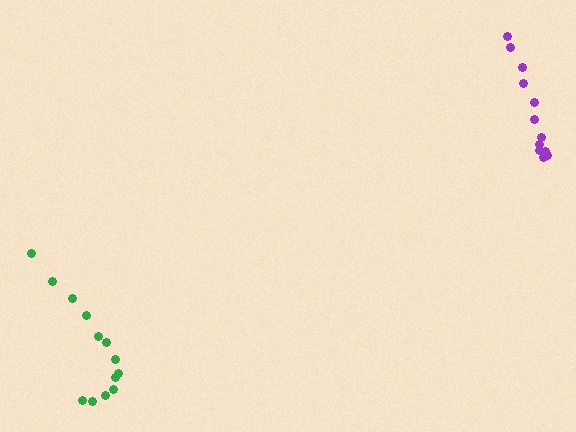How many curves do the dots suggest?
There are 2 distinct paths.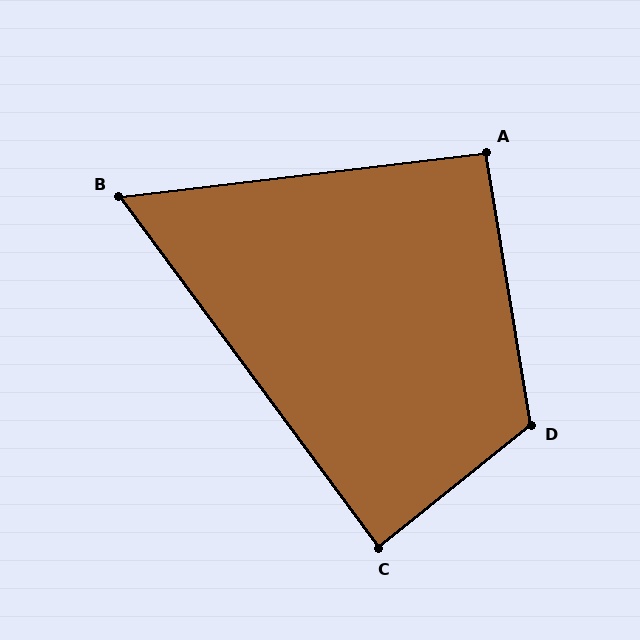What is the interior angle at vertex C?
Approximately 87 degrees (approximately right).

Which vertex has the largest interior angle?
D, at approximately 120 degrees.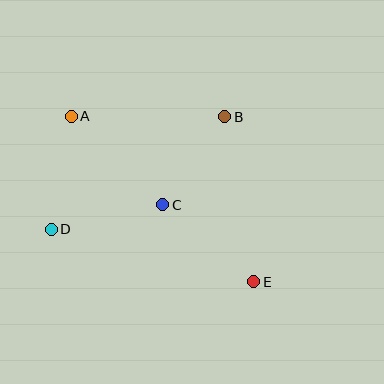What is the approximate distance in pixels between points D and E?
The distance between D and E is approximately 209 pixels.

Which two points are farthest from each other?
Points A and E are farthest from each other.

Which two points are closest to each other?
Points B and C are closest to each other.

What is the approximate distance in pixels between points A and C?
The distance between A and C is approximately 127 pixels.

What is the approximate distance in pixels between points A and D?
The distance between A and D is approximately 115 pixels.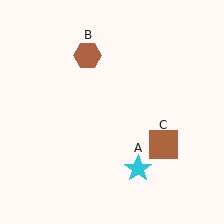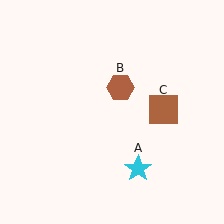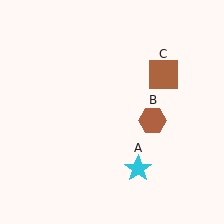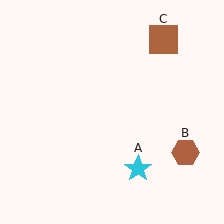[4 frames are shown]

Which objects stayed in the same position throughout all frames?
Cyan star (object A) remained stationary.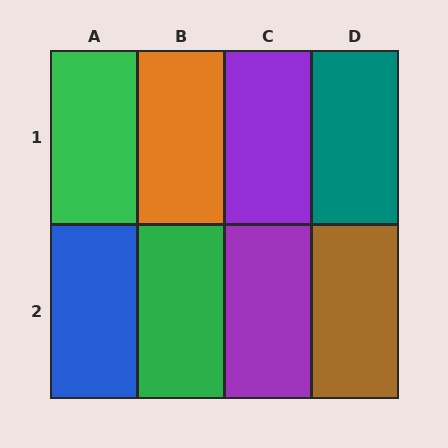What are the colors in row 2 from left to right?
Blue, green, purple, brown.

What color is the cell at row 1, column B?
Orange.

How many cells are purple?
2 cells are purple.